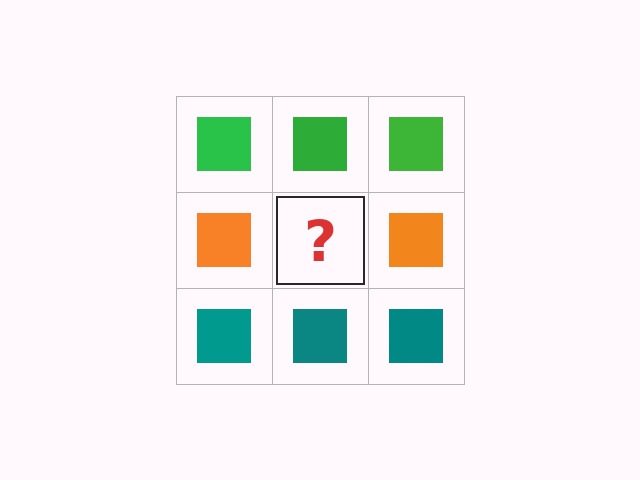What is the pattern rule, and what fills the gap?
The rule is that each row has a consistent color. The gap should be filled with an orange square.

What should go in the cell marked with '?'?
The missing cell should contain an orange square.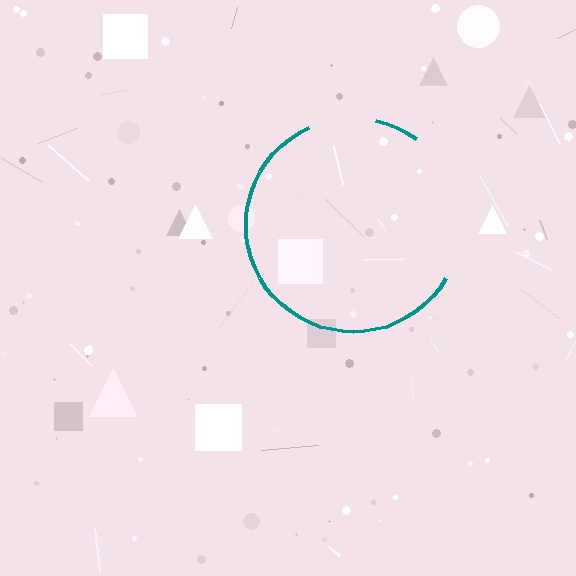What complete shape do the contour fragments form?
The contour fragments form a circle.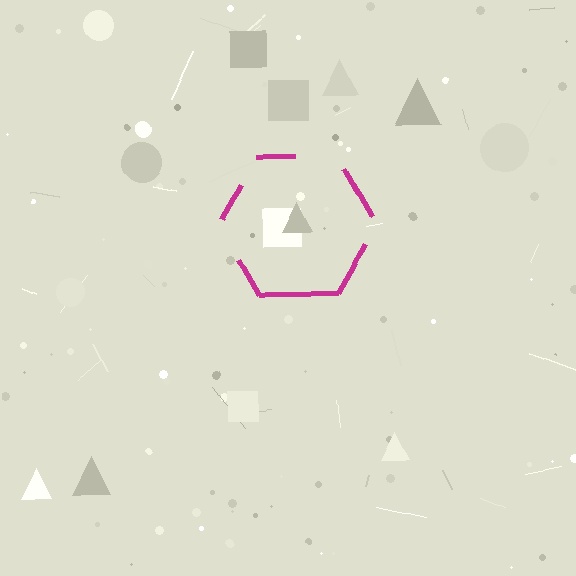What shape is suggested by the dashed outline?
The dashed outline suggests a hexagon.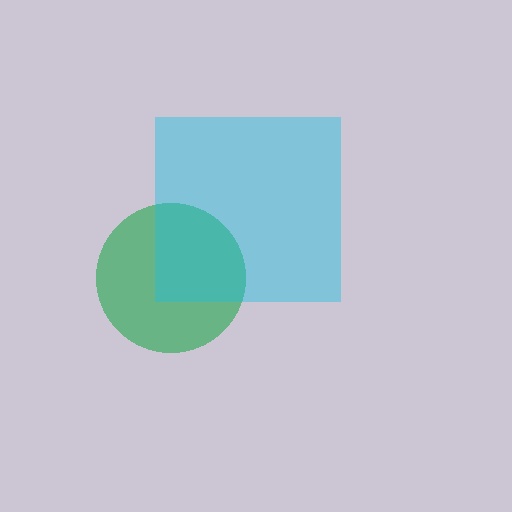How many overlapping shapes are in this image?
There are 2 overlapping shapes in the image.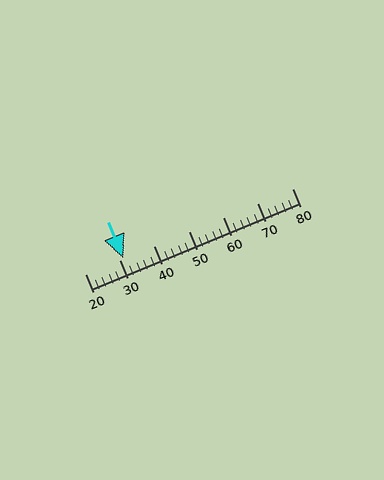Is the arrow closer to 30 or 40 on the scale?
The arrow is closer to 30.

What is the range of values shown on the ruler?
The ruler shows values from 20 to 80.